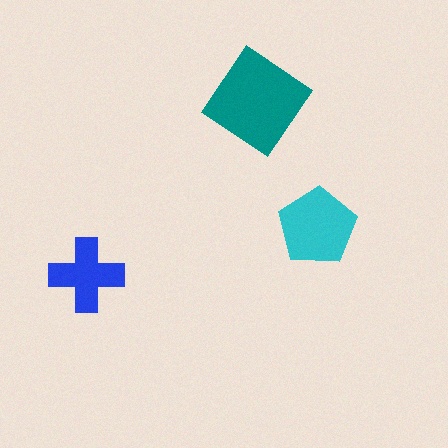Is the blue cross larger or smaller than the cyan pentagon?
Smaller.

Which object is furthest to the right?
The cyan pentagon is rightmost.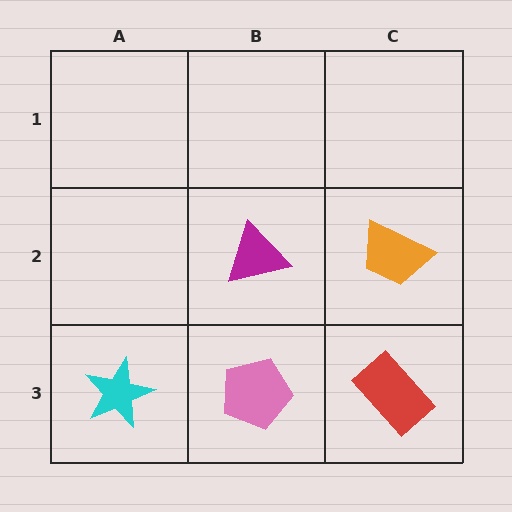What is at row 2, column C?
An orange trapezoid.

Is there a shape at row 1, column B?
No, that cell is empty.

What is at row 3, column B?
A pink pentagon.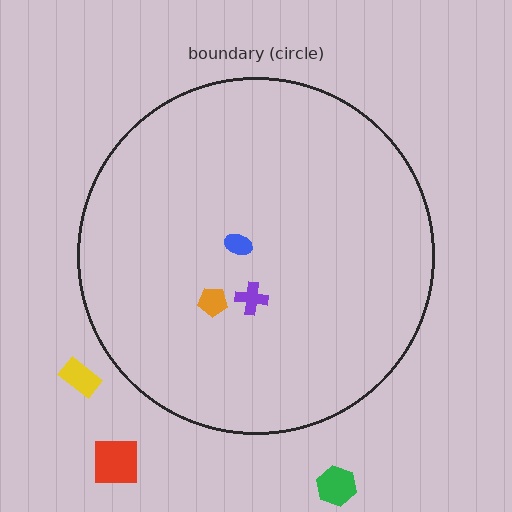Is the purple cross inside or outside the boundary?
Inside.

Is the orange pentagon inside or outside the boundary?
Inside.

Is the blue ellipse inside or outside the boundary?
Inside.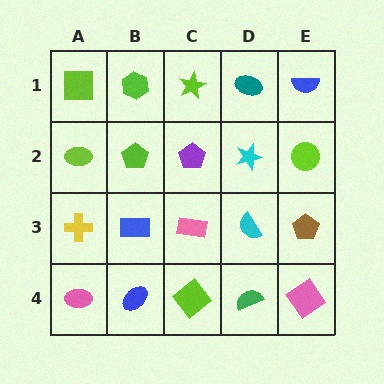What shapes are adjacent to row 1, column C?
A purple pentagon (row 2, column C), a lime hexagon (row 1, column B), a teal ellipse (row 1, column D).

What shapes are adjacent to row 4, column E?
A brown pentagon (row 3, column E), a green semicircle (row 4, column D).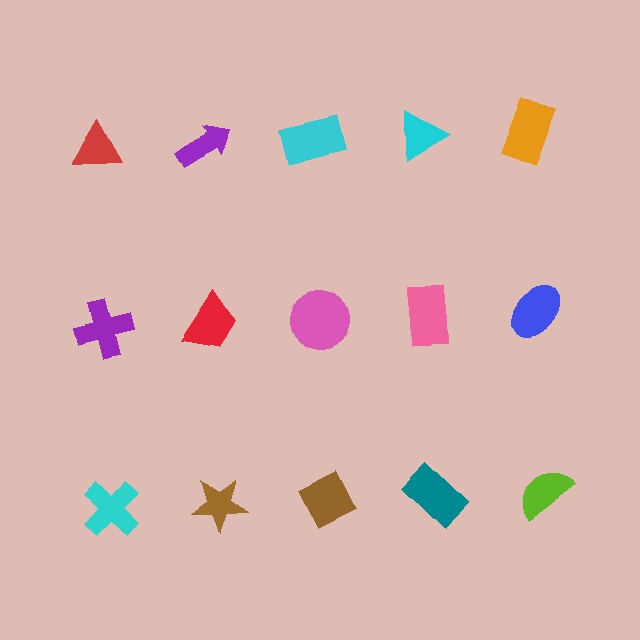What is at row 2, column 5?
A blue ellipse.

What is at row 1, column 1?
A red triangle.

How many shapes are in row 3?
5 shapes.